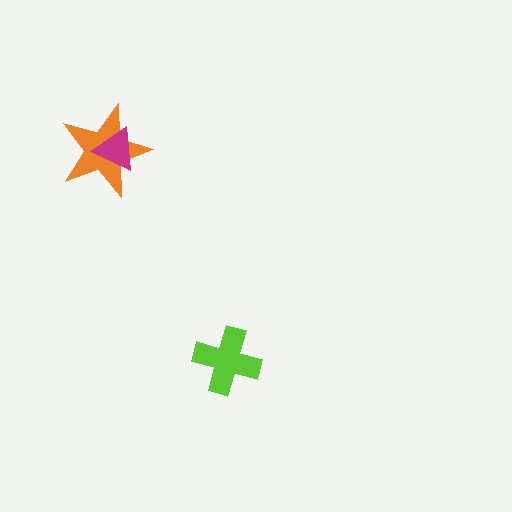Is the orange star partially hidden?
Yes, it is partially covered by another shape.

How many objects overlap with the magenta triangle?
1 object overlaps with the magenta triangle.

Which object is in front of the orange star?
The magenta triangle is in front of the orange star.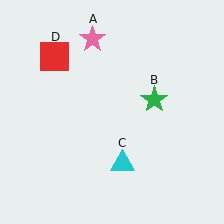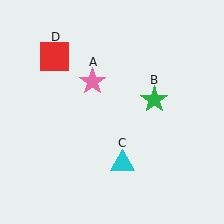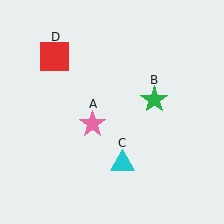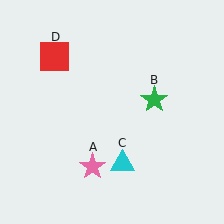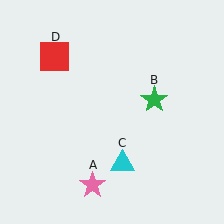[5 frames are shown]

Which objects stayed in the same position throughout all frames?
Green star (object B) and cyan triangle (object C) and red square (object D) remained stationary.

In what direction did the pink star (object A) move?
The pink star (object A) moved down.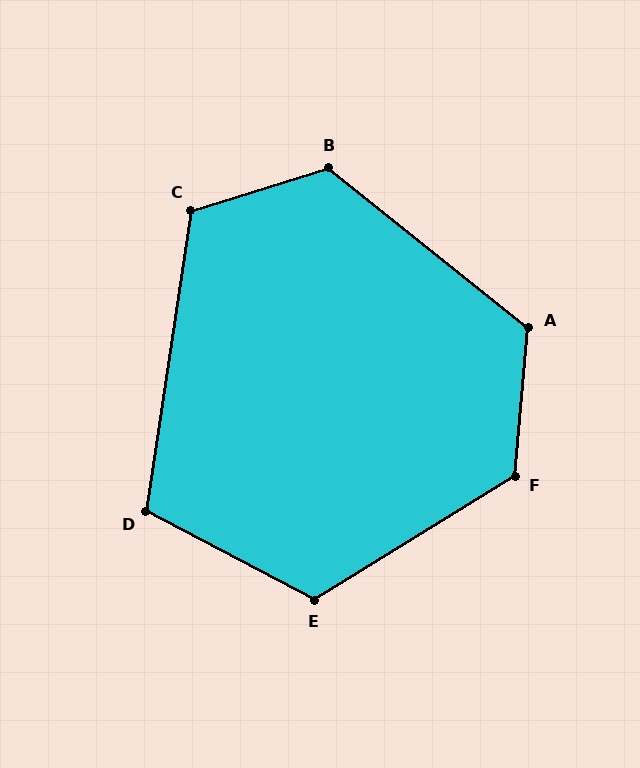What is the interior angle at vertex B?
Approximately 124 degrees (obtuse).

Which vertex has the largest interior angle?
F, at approximately 127 degrees.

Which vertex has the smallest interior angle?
D, at approximately 109 degrees.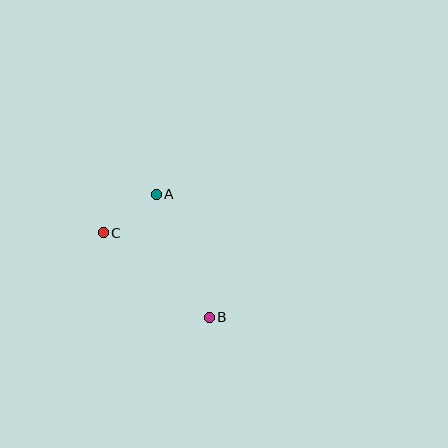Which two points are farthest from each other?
Points B and C are farthest from each other.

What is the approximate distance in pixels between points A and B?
The distance between A and B is approximately 134 pixels.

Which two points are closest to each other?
Points A and C are closest to each other.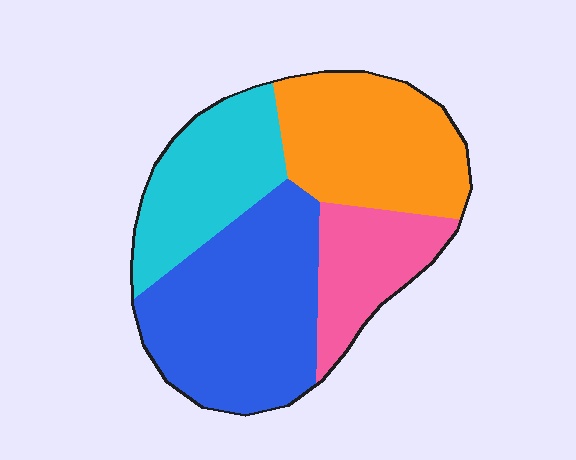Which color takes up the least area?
Pink, at roughly 15%.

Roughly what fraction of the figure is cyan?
Cyan covers around 20% of the figure.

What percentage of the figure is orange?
Orange takes up about one quarter (1/4) of the figure.